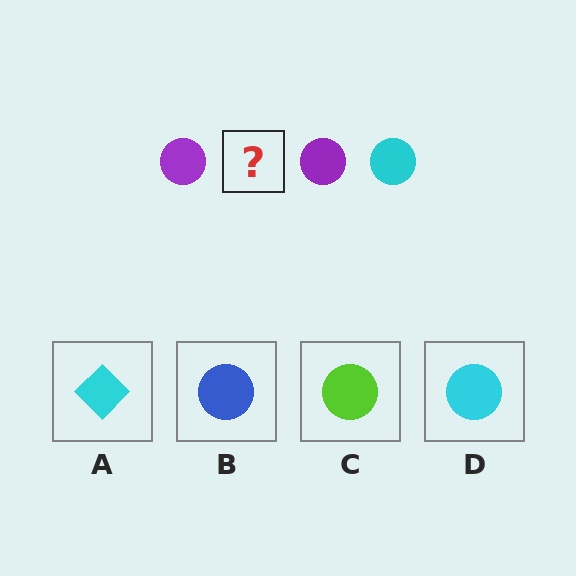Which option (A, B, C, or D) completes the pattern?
D.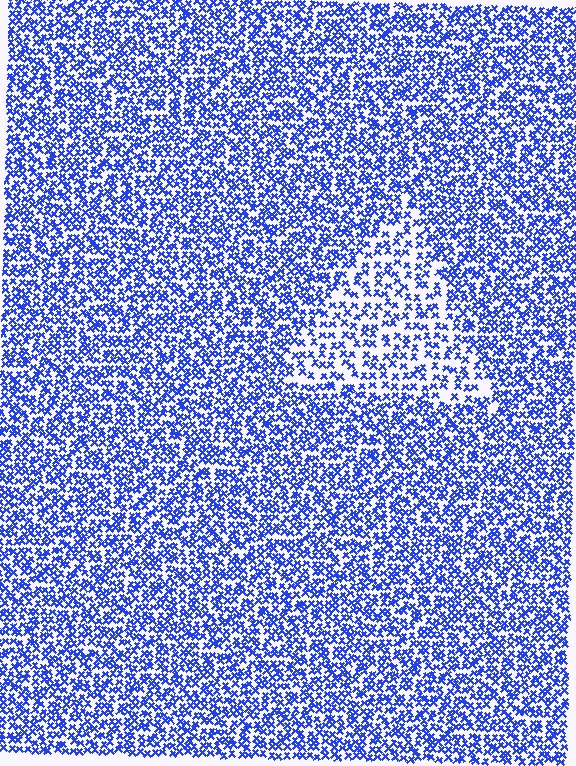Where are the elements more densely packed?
The elements are more densely packed outside the triangle boundary.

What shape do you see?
I see a triangle.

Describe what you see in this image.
The image contains small blue elements arranged at two different densities. A triangle-shaped region is visible where the elements are less densely packed than the surrounding area.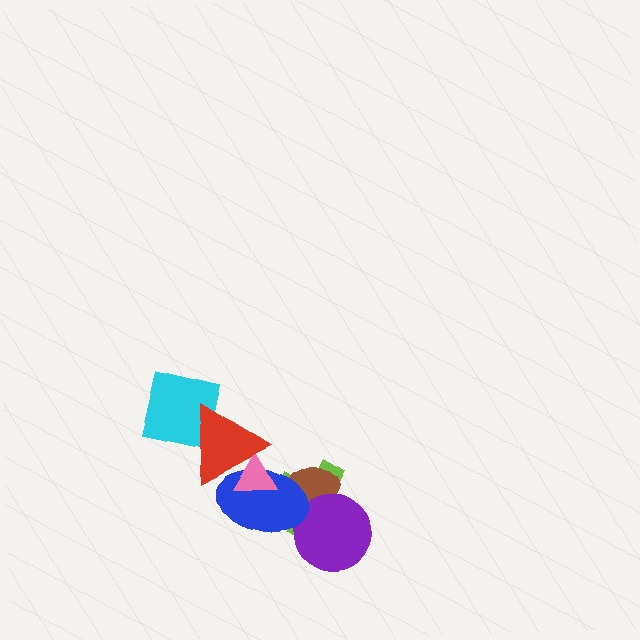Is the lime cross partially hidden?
Yes, it is partially covered by another shape.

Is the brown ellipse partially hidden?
Yes, it is partially covered by another shape.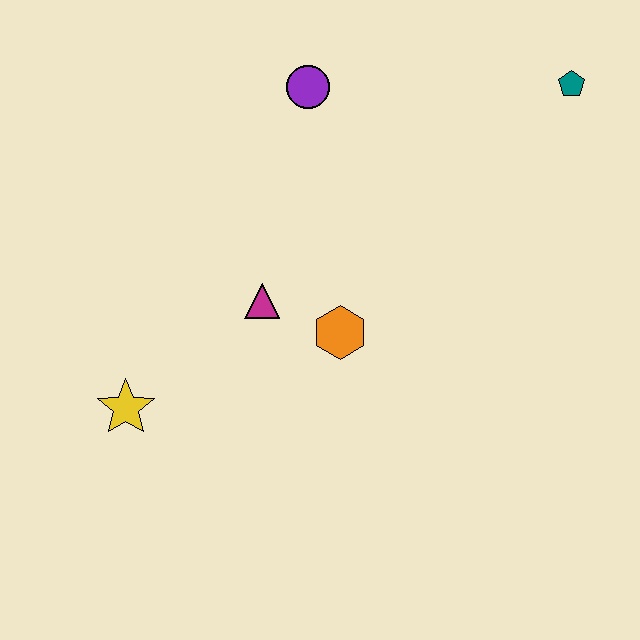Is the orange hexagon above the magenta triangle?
No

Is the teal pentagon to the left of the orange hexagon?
No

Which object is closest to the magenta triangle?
The orange hexagon is closest to the magenta triangle.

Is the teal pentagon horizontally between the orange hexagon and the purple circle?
No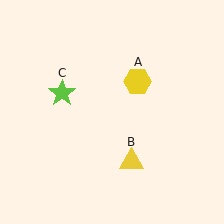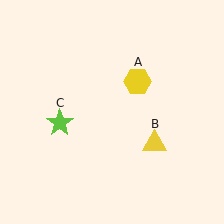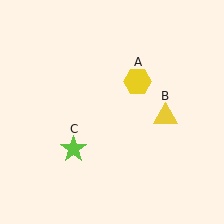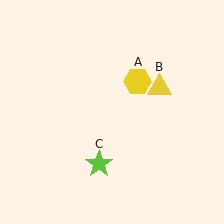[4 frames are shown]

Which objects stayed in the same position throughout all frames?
Yellow hexagon (object A) remained stationary.